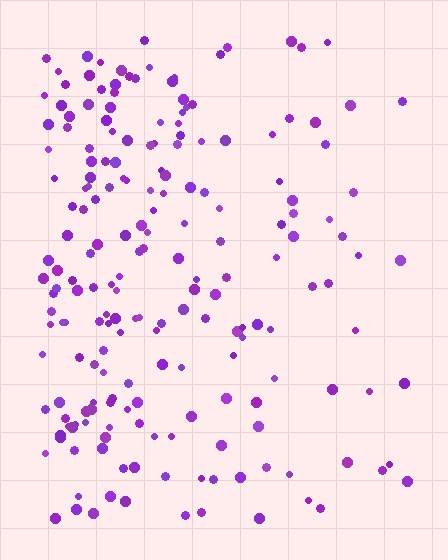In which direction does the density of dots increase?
From right to left, with the left side densest.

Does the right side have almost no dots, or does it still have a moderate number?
Still a moderate number, just noticeably fewer than the left.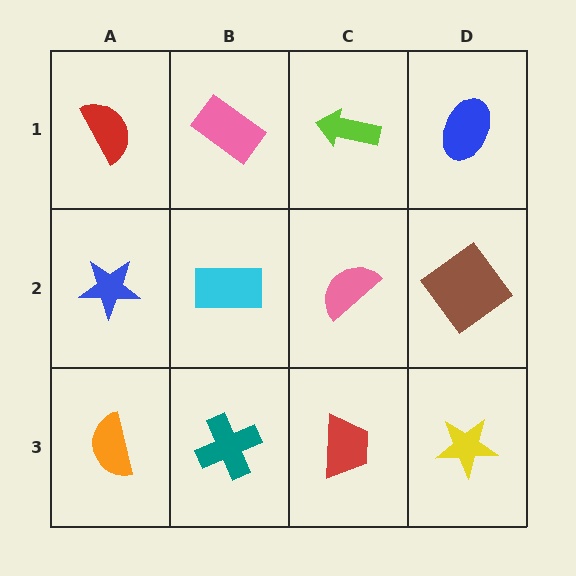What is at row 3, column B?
A teal cross.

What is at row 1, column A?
A red semicircle.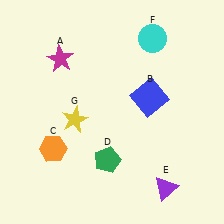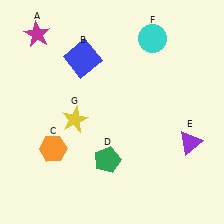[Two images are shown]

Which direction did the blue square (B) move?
The blue square (B) moved left.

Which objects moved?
The objects that moved are: the magenta star (A), the blue square (B), the purple triangle (E).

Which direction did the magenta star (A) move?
The magenta star (A) moved up.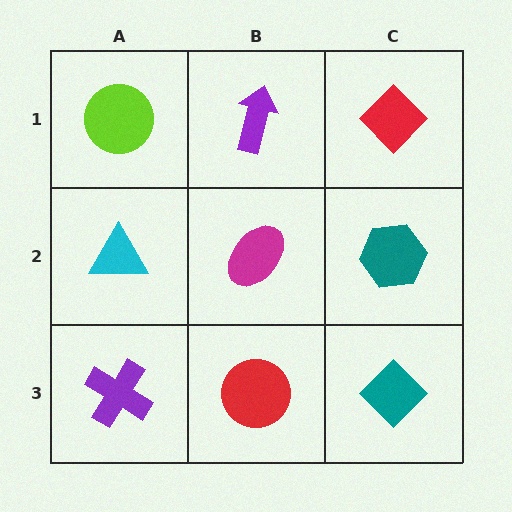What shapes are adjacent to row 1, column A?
A cyan triangle (row 2, column A), a purple arrow (row 1, column B).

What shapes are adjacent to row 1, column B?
A magenta ellipse (row 2, column B), a lime circle (row 1, column A), a red diamond (row 1, column C).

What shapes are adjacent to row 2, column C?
A red diamond (row 1, column C), a teal diamond (row 3, column C), a magenta ellipse (row 2, column B).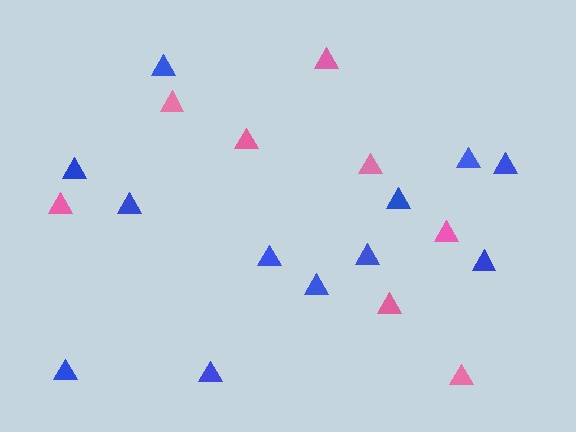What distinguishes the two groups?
There are 2 groups: one group of pink triangles (8) and one group of blue triangles (12).